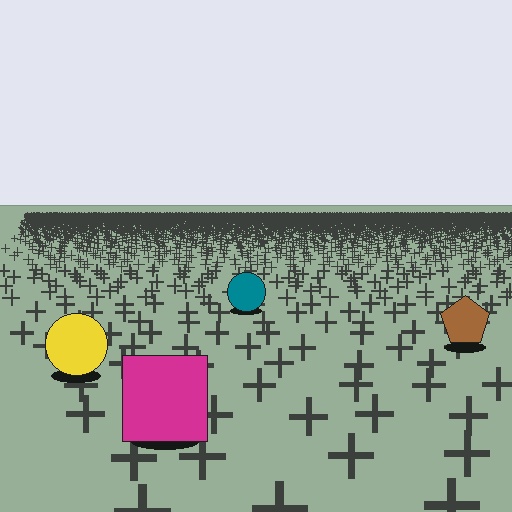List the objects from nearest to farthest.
From nearest to farthest: the magenta square, the yellow circle, the brown pentagon, the teal circle.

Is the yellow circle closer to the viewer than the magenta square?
No. The magenta square is closer — you can tell from the texture gradient: the ground texture is coarser near it.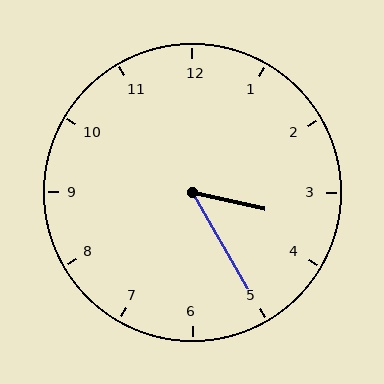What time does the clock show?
3:25.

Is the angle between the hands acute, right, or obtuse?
It is acute.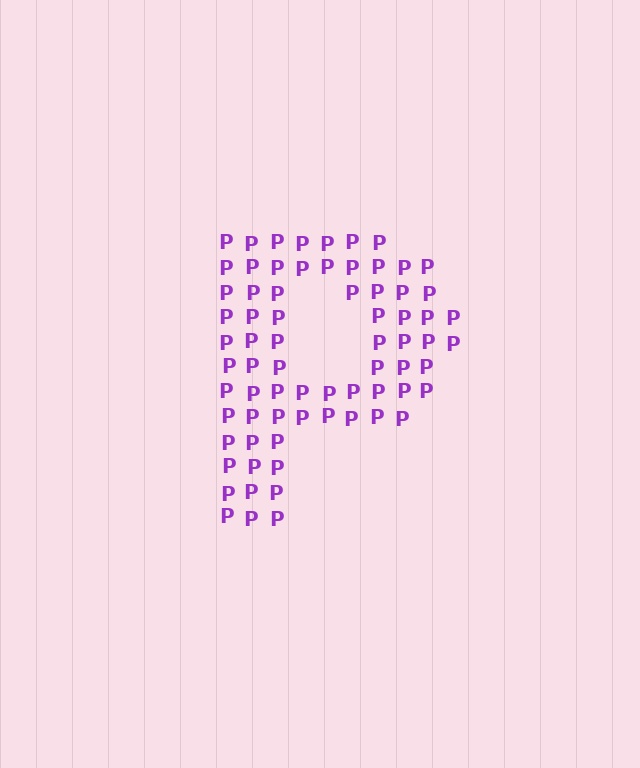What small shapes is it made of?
It is made of small letter P's.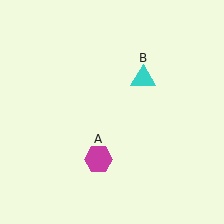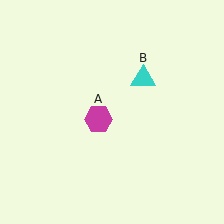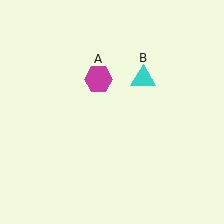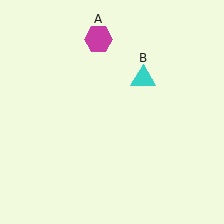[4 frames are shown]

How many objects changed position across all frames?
1 object changed position: magenta hexagon (object A).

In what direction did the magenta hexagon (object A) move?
The magenta hexagon (object A) moved up.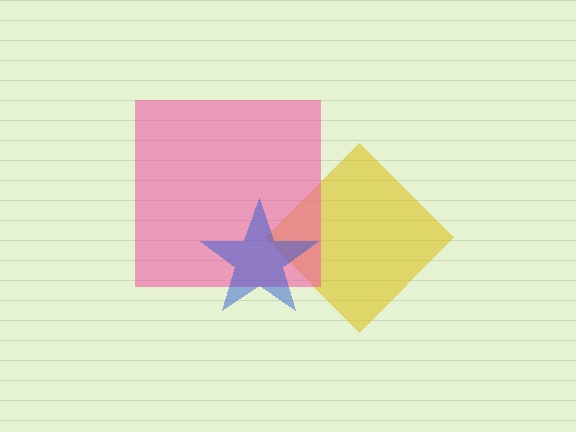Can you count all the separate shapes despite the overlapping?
Yes, there are 3 separate shapes.